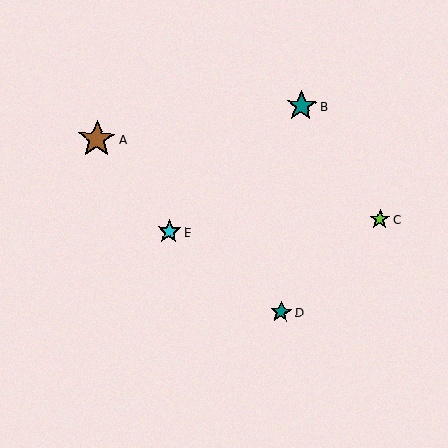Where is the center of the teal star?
The center of the teal star is at (301, 106).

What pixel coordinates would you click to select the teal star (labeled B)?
Click at (301, 106) to select the teal star B.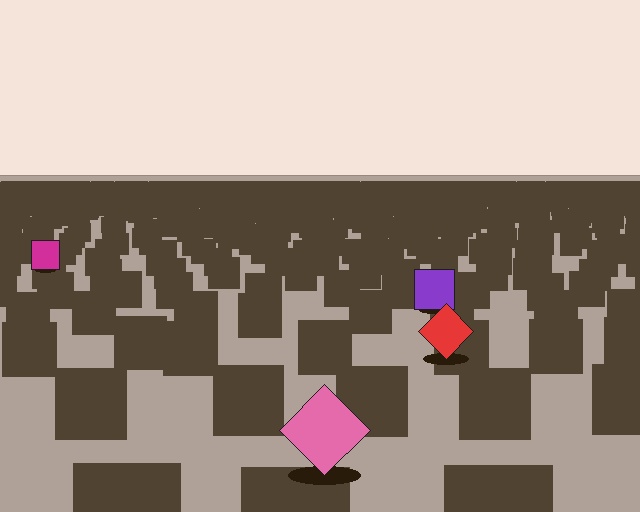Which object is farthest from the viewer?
The magenta square is farthest from the viewer. It appears smaller and the ground texture around it is denser.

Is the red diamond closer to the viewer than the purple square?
Yes. The red diamond is closer — you can tell from the texture gradient: the ground texture is coarser near it.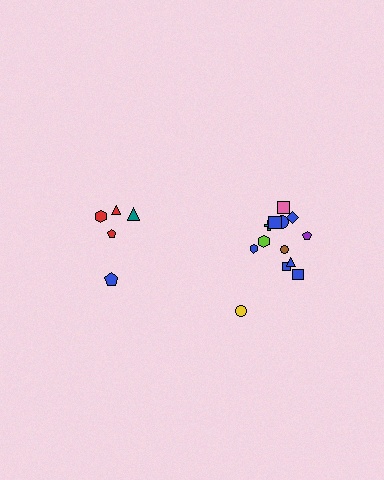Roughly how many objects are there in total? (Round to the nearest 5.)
Roughly 20 objects in total.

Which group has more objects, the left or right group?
The right group.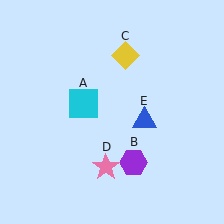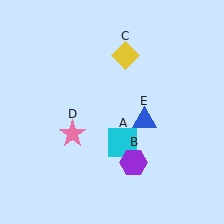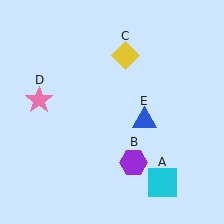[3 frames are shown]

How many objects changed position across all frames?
2 objects changed position: cyan square (object A), pink star (object D).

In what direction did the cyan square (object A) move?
The cyan square (object A) moved down and to the right.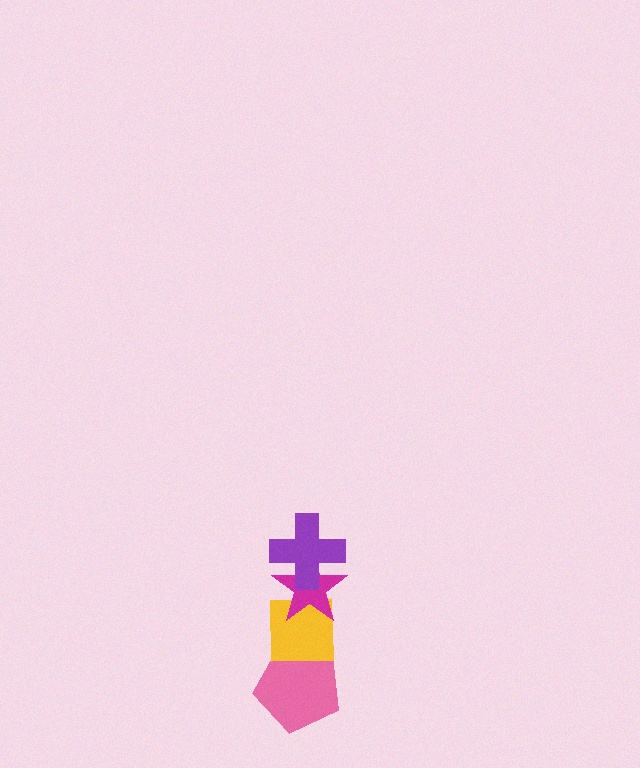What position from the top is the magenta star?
The magenta star is 2nd from the top.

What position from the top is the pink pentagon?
The pink pentagon is 4th from the top.